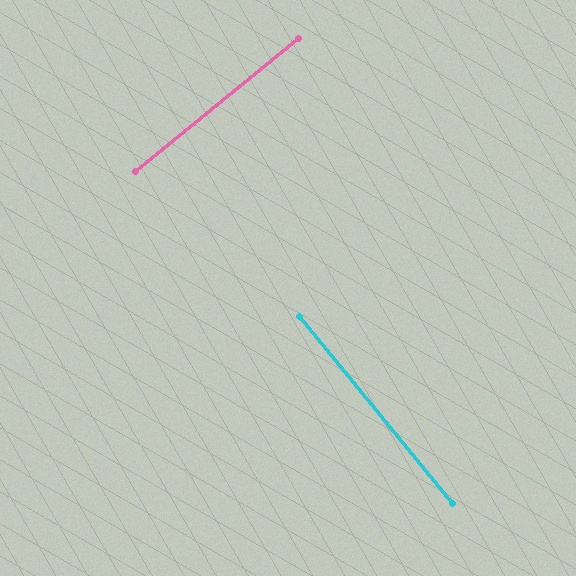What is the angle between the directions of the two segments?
Approximately 90 degrees.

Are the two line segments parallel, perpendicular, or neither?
Perpendicular — they meet at approximately 90°.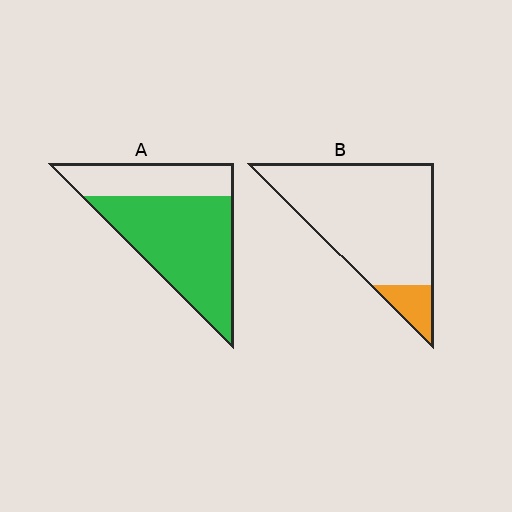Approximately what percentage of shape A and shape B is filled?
A is approximately 70% and B is approximately 10%.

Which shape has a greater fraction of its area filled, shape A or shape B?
Shape A.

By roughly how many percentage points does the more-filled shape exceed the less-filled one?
By roughly 55 percentage points (A over B).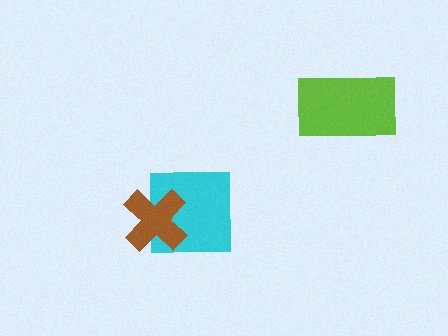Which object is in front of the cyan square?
The brown cross is in front of the cyan square.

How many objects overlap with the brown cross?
1 object overlaps with the brown cross.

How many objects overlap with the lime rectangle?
0 objects overlap with the lime rectangle.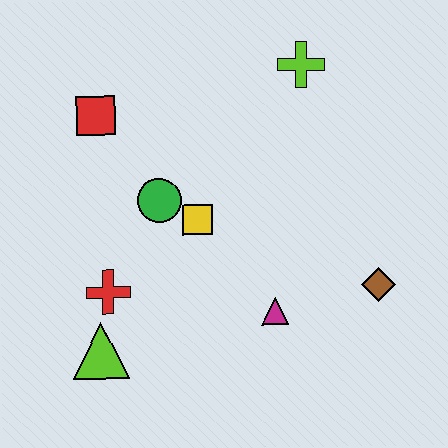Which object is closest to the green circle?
The yellow square is closest to the green circle.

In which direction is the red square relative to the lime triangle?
The red square is above the lime triangle.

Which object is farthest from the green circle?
The brown diamond is farthest from the green circle.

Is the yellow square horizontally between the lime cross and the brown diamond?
No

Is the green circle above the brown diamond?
Yes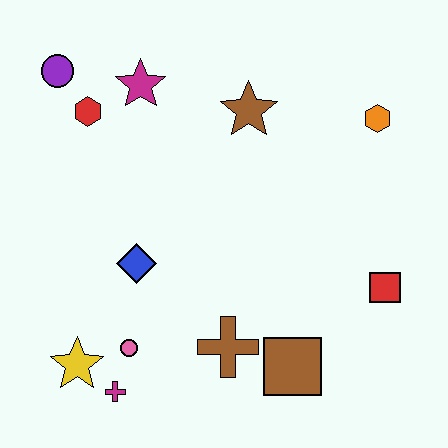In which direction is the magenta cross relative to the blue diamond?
The magenta cross is below the blue diamond.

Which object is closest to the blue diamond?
The pink circle is closest to the blue diamond.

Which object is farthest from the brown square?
The purple circle is farthest from the brown square.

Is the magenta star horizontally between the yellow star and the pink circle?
No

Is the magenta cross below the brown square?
Yes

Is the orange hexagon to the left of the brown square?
No